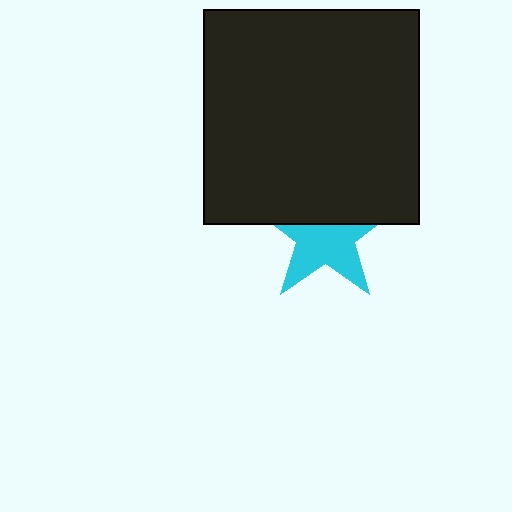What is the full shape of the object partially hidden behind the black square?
The partially hidden object is a cyan star.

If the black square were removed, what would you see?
You would see the complete cyan star.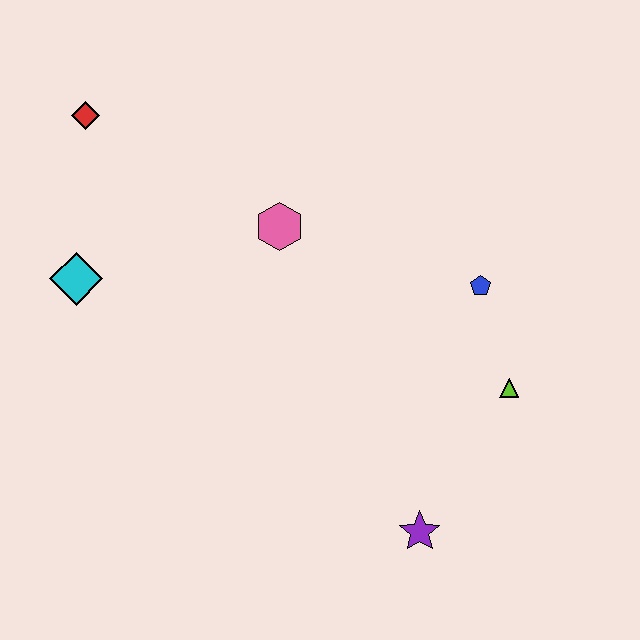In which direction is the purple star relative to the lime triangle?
The purple star is below the lime triangle.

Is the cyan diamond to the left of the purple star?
Yes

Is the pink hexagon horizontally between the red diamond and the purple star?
Yes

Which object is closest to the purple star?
The lime triangle is closest to the purple star.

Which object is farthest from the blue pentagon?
The red diamond is farthest from the blue pentagon.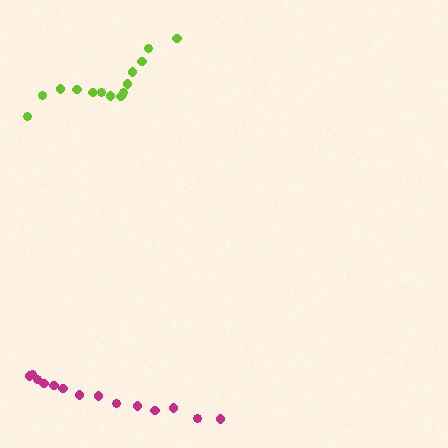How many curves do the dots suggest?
There are 2 distinct paths.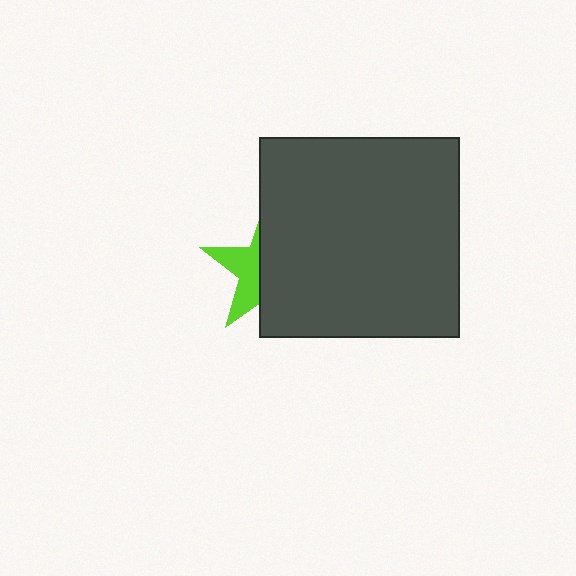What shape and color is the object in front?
The object in front is a dark gray square.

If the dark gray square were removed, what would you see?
You would see the complete lime star.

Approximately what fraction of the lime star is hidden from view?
Roughly 61% of the lime star is hidden behind the dark gray square.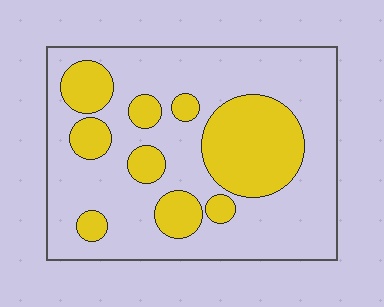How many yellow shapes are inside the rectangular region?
9.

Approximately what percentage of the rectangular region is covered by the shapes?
Approximately 30%.